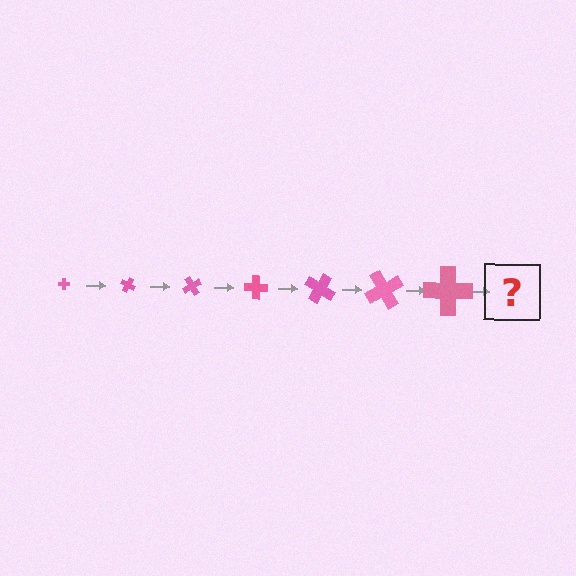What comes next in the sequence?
The next element should be a cross, larger than the previous one and rotated 210 degrees from the start.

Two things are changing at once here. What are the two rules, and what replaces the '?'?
The two rules are that the cross grows larger each step and it rotates 30 degrees each step. The '?' should be a cross, larger than the previous one and rotated 210 degrees from the start.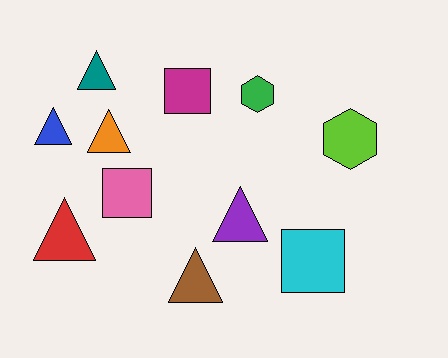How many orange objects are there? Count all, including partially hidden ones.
There is 1 orange object.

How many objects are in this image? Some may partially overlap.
There are 11 objects.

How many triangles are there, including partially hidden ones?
There are 6 triangles.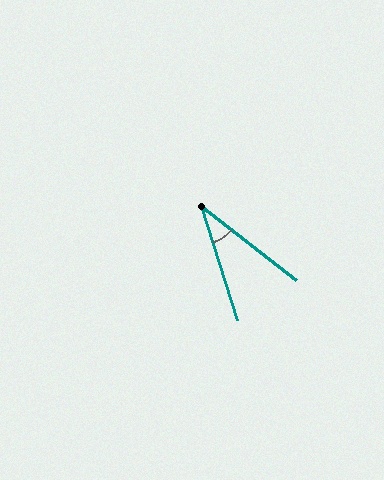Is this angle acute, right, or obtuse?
It is acute.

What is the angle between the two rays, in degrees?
Approximately 35 degrees.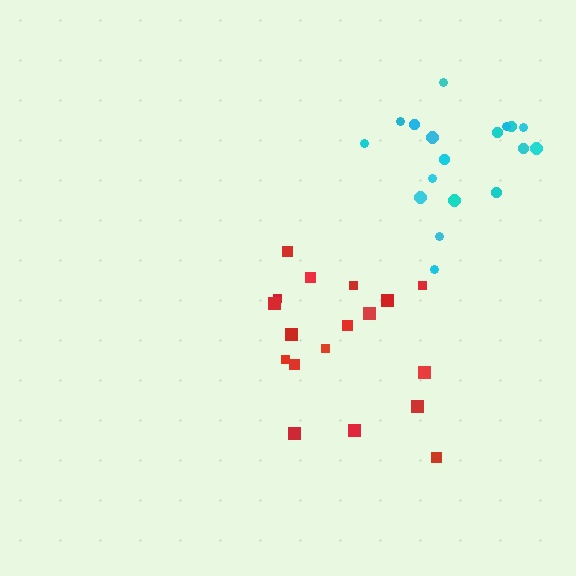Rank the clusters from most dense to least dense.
cyan, red.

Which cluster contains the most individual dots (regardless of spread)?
Cyan (18).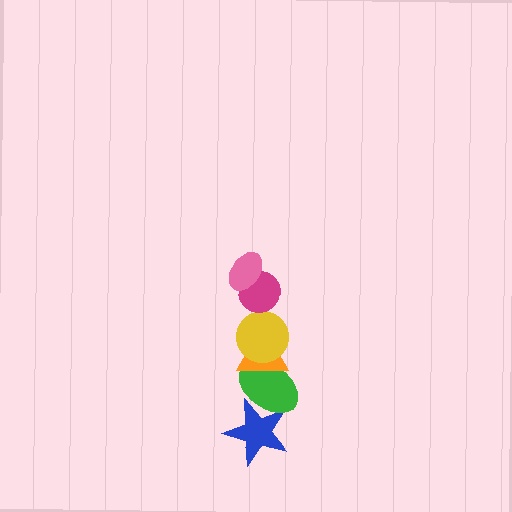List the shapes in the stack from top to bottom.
From top to bottom: the pink ellipse, the magenta circle, the yellow circle, the orange triangle, the green ellipse, the blue star.